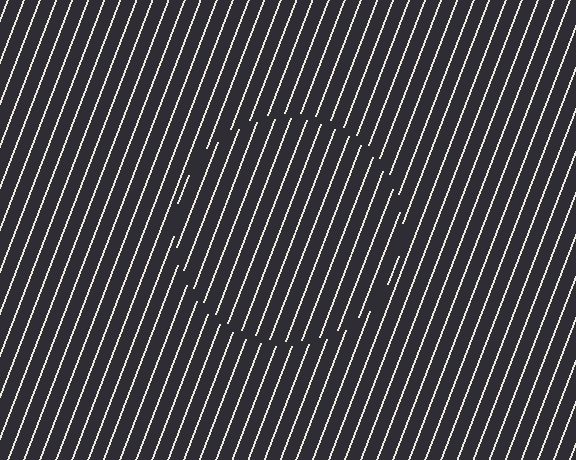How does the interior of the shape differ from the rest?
The interior of the shape contains the same grating, shifted by half a period — the contour is defined by the phase discontinuity where line-ends from the inner and outer gratings abut.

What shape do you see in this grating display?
An illusory circle. The interior of the shape contains the same grating, shifted by half a period — the contour is defined by the phase discontinuity where line-ends from the inner and outer gratings abut.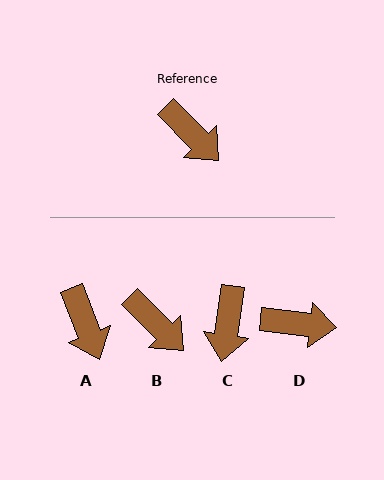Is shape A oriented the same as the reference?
No, it is off by about 23 degrees.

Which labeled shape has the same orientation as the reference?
B.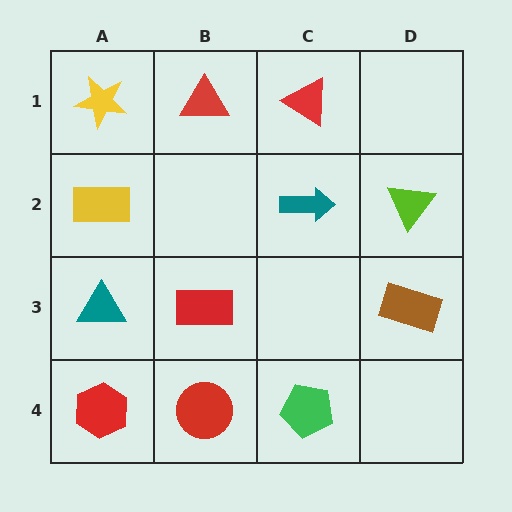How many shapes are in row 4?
3 shapes.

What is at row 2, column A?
A yellow rectangle.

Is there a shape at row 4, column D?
No, that cell is empty.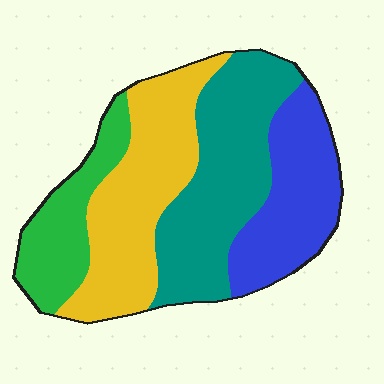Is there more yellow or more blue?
Yellow.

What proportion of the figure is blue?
Blue covers 22% of the figure.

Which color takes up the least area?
Green, at roughly 15%.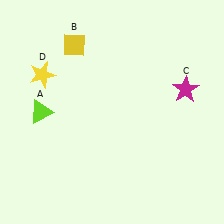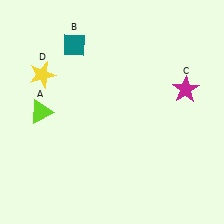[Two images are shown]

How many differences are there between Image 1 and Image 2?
There is 1 difference between the two images.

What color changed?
The diamond (B) changed from yellow in Image 1 to teal in Image 2.